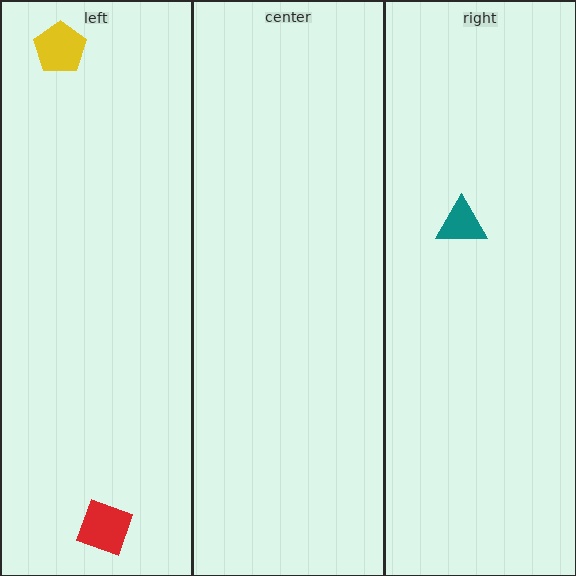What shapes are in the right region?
The teal triangle.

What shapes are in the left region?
The red diamond, the yellow pentagon.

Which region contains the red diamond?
The left region.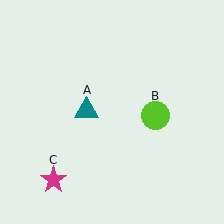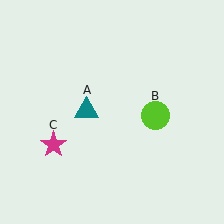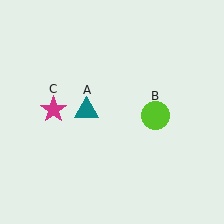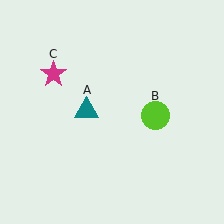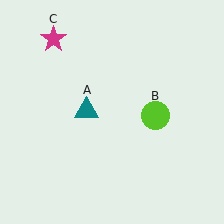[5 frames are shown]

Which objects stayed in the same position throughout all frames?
Teal triangle (object A) and lime circle (object B) remained stationary.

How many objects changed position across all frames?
1 object changed position: magenta star (object C).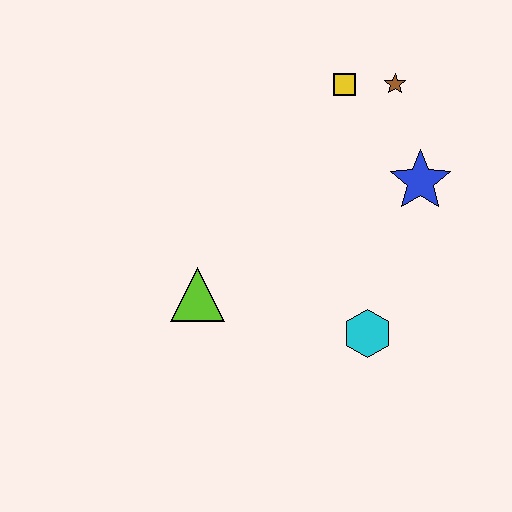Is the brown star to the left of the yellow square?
No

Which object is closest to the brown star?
The yellow square is closest to the brown star.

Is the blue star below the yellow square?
Yes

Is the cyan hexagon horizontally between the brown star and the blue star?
No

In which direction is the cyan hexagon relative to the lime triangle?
The cyan hexagon is to the right of the lime triangle.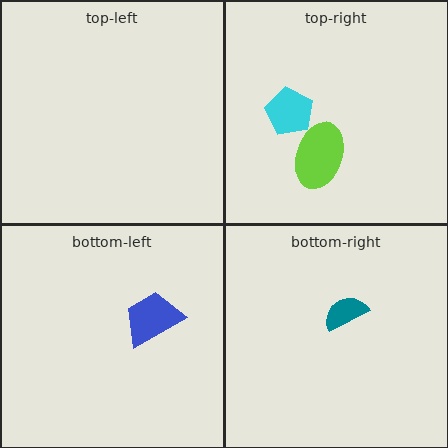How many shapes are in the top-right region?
2.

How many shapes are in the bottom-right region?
1.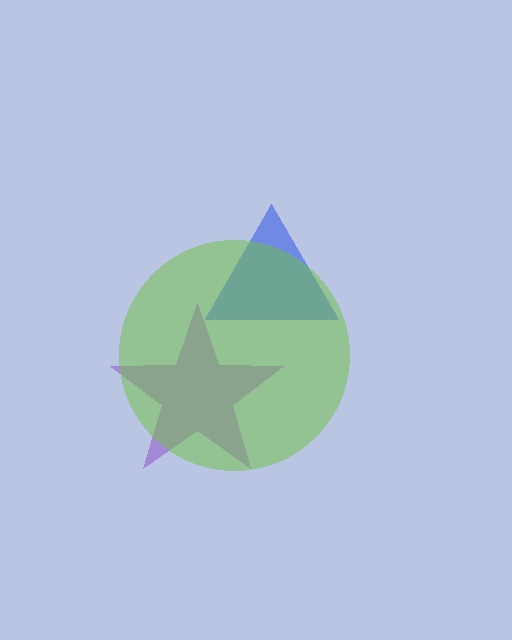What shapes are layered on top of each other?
The layered shapes are: a blue triangle, a purple star, a lime circle.